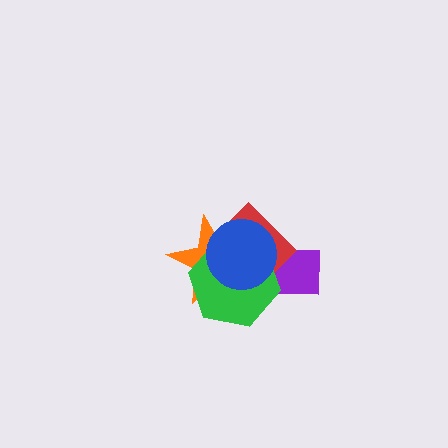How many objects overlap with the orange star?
4 objects overlap with the orange star.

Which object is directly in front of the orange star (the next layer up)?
The green hexagon is directly in front of the orange star.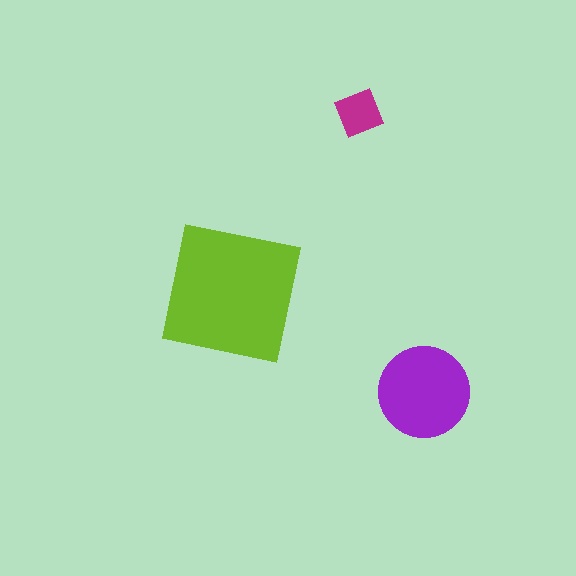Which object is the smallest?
The magenta diamond.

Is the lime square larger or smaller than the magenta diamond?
Larger.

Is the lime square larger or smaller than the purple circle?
Larger.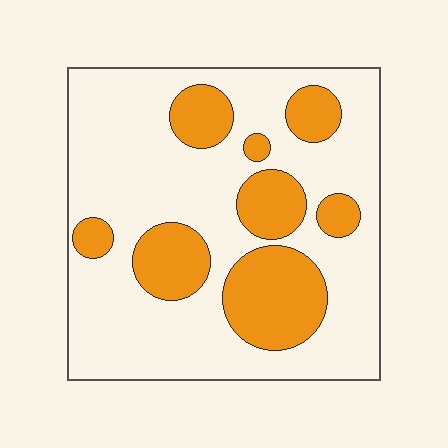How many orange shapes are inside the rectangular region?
8.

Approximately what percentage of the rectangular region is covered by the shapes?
Approximately 30%.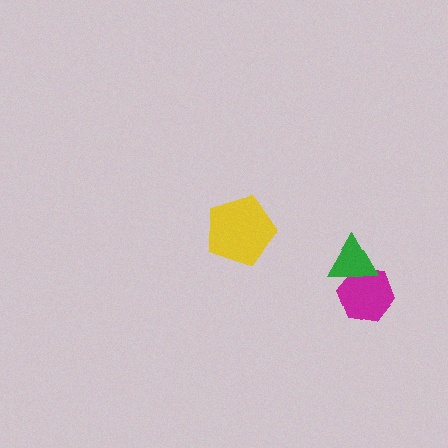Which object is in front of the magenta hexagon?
The green triangle is in front of the magenta hexagon.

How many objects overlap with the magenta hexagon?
1 object overlaps with the magenta hexagon.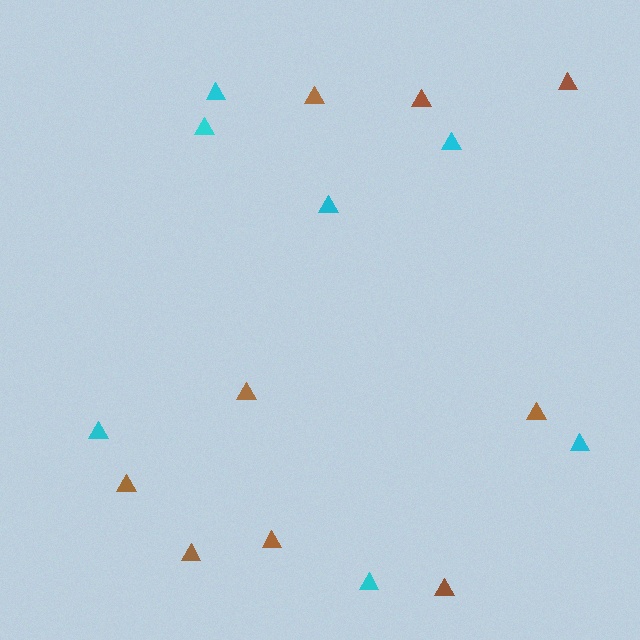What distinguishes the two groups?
There are 2 groups: one group of brown triangles (9) and one group of cyan triangles (7).